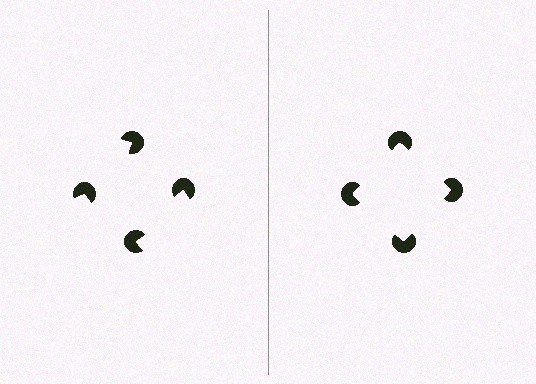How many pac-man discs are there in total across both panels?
8 — 4 on each side.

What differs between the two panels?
The pac-man discs are positioned identically on both sides; only the wedge orientations differ. On the right they align to a square; on the left they are misaligned.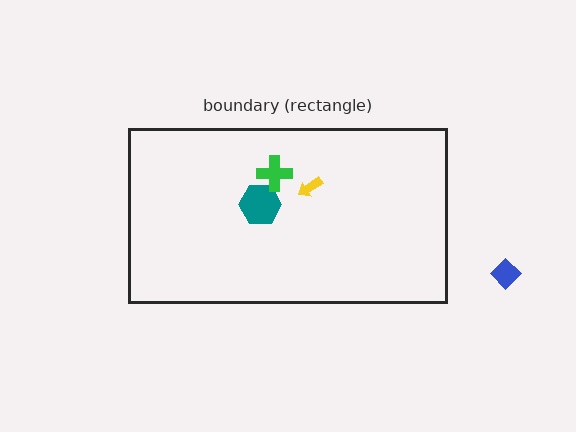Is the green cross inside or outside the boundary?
Inside.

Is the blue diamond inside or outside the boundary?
Outside.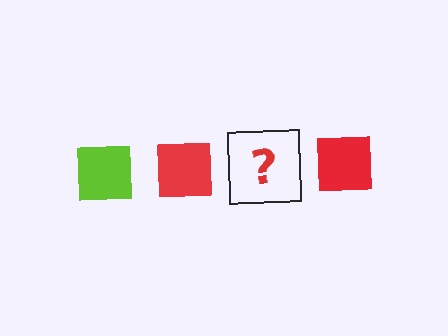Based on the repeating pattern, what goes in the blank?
The blank should be a lime square.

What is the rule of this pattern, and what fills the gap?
The rule is that the pattern cycles through lime, red squares. The gap should be filled with a lime square.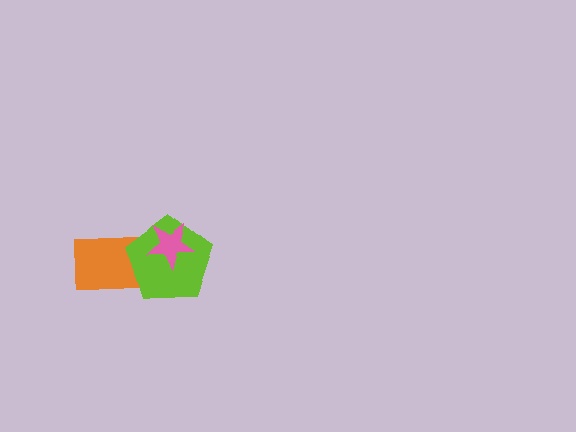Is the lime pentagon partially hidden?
Yes, it is partially covered by another shape.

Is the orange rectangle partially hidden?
Yes, it is partially covered by another shape.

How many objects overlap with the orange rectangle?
2 objects overlap with the orange rectangle.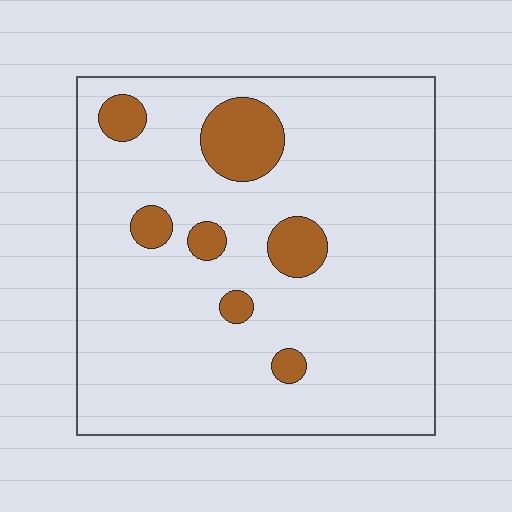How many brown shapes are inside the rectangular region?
7.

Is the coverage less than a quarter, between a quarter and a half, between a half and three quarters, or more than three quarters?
Less than a quarter.